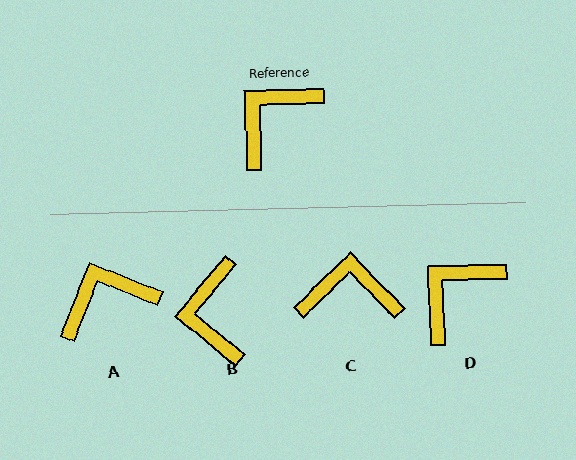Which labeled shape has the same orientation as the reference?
D.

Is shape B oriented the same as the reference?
No, it is off by about 49 degrees.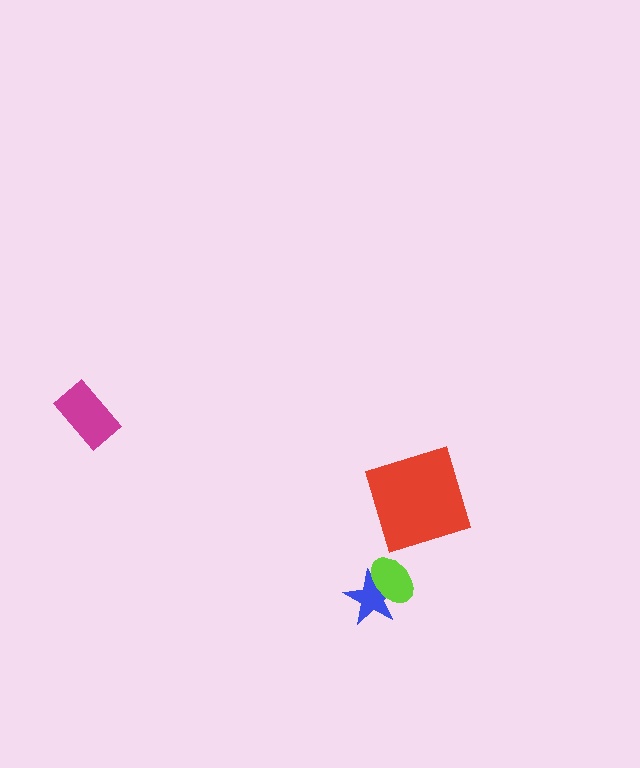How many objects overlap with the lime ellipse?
1 object overlaps with the lime ellipse.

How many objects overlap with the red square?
0 objects overlap with the red square.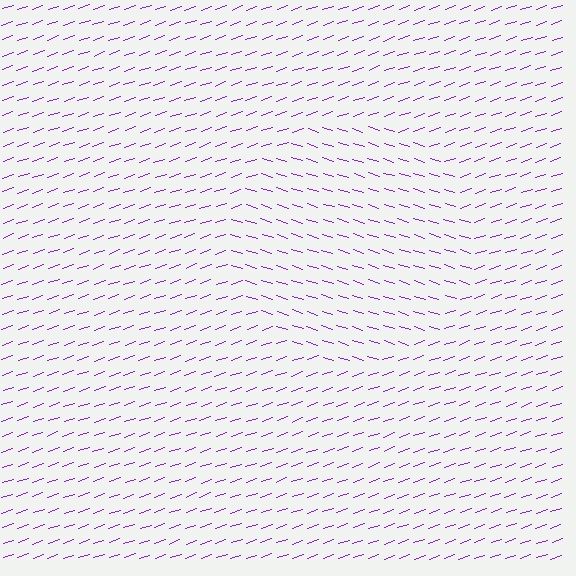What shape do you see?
I see a circle.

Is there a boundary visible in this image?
Yes, there is a texture boundary formed by a change in line orientation.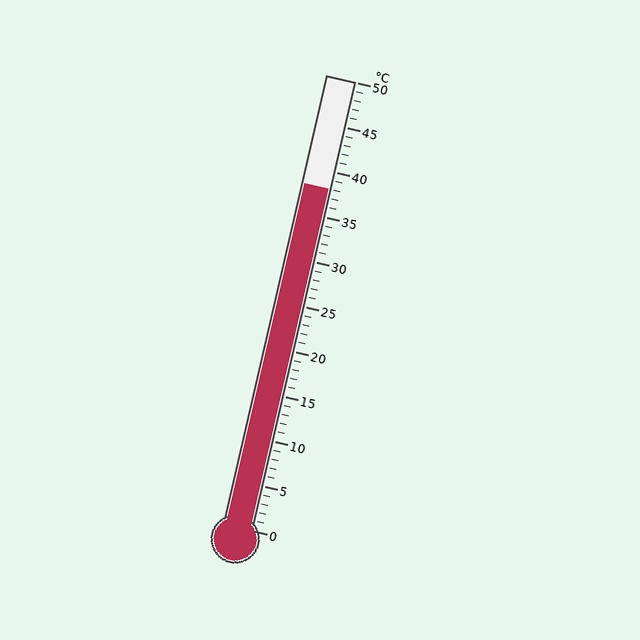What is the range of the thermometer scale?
The thermometer scale ranges from 0°C to 50°C.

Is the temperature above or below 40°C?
The temperature is below 40°C.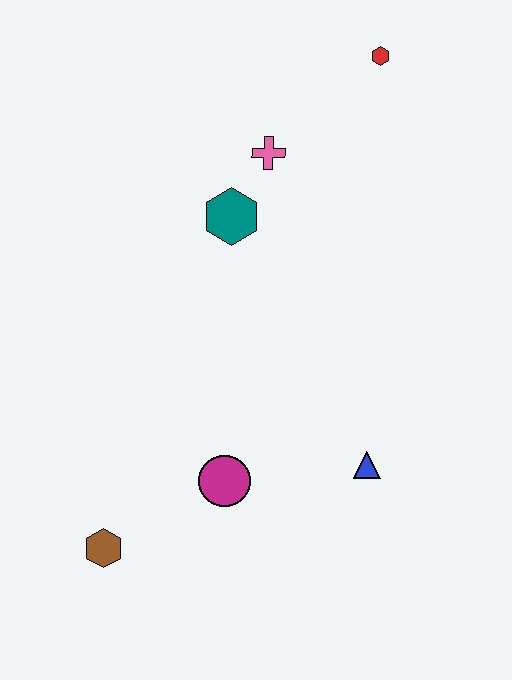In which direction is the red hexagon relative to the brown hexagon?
The red hexagon is above the brown hexagon.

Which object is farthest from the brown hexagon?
The red hexagon is farthest from the brown hexagon.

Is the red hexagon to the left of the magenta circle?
No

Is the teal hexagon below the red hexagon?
Yes